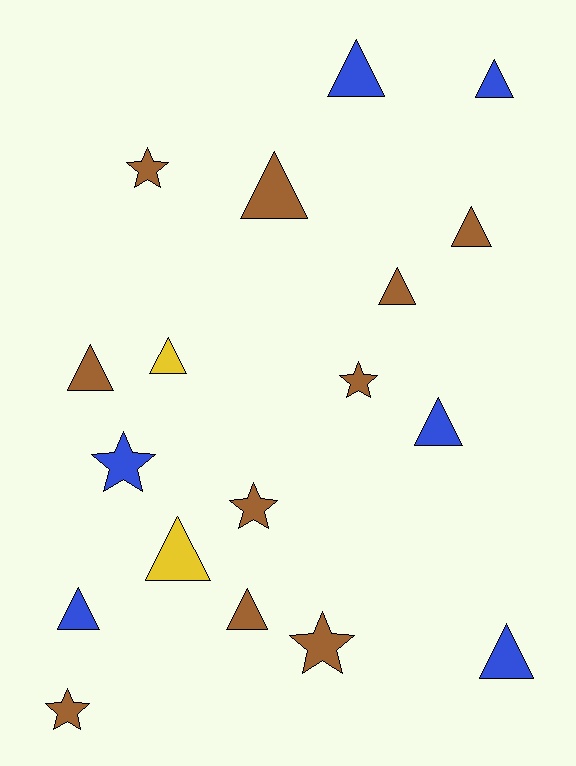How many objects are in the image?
There are 18 objects.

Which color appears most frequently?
Brown, with 10 objects.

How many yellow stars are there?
There are no yellow stars.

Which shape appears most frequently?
Triangle, with 12 objects.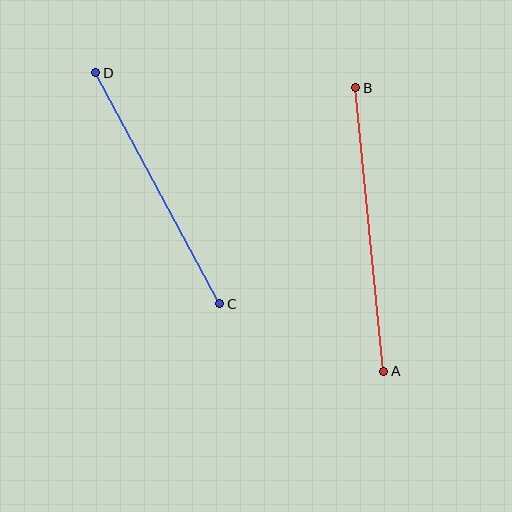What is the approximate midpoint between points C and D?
The midpoint is at approximately (158, 188) pixels.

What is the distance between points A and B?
The distance is approximately 285 pixels.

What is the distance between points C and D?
The distance is approximately 262 pixels.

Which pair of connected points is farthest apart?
Points A and B are farthest apart.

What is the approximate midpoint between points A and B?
The midpoint is at approximately (370, 230) pixels.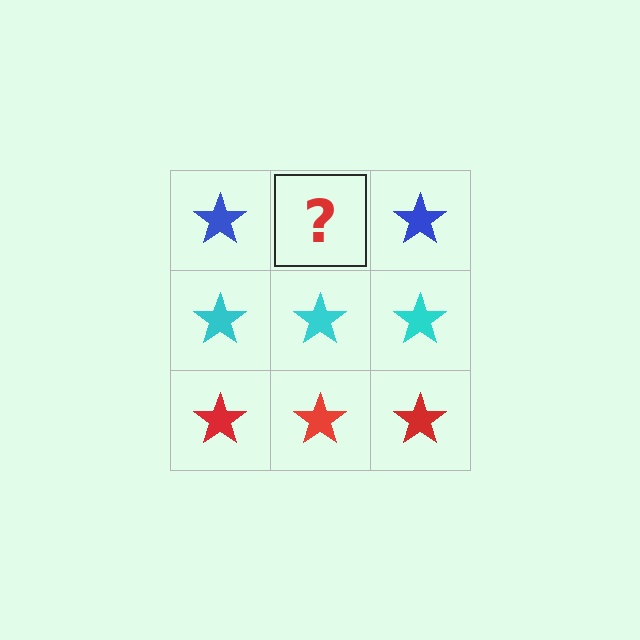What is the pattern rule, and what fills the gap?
The rule is that each row has a consistent color. The gap should be filled with a blue star.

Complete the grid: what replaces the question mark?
The question mark should be replaced with a blue star.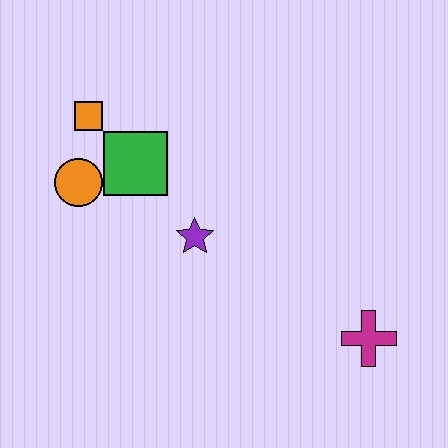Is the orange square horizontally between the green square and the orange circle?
Yes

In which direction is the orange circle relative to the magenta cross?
The orange circle is to the left of the magenta cross.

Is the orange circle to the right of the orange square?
No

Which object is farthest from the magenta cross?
The orange square is farthest from the magenta cross.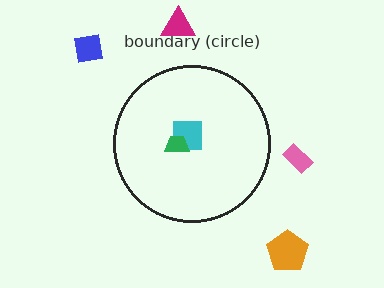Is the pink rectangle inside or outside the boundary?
Outside.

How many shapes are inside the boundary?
2 inside, 4 outside.